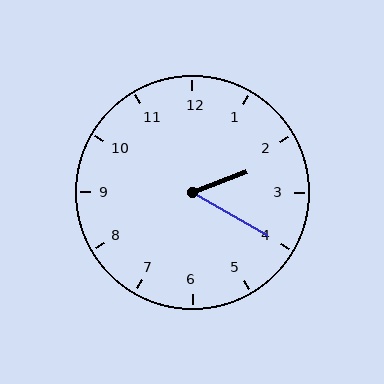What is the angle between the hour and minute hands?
Approximately 50 degrees.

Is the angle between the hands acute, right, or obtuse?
It is acute.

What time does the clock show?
2:20.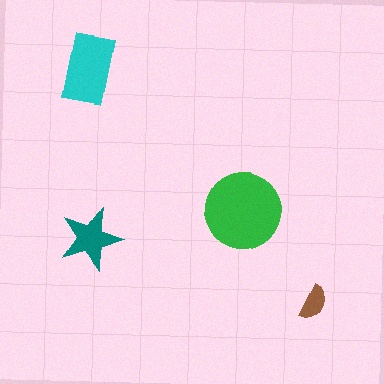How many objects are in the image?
There are 4 objects in the image.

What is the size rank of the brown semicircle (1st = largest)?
4th.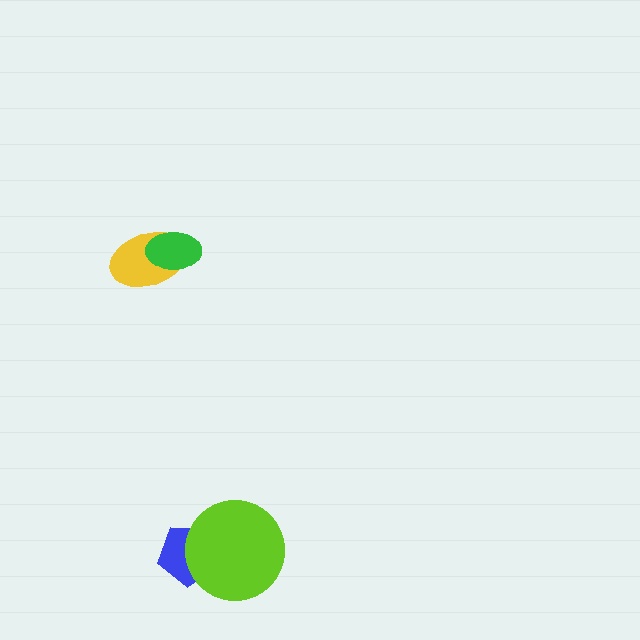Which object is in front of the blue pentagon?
The lime circle is in front of the blue pentagon.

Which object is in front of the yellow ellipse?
The green ellipse is in front of the yellow ellipse.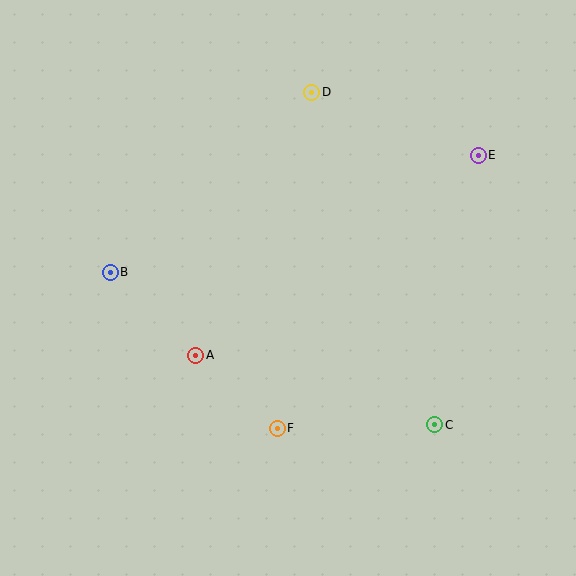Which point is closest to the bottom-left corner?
Point A is closest to the bottom-left corner.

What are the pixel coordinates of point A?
Point A is at (196, 355).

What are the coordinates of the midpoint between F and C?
The midpoint between F and C is at (356, 427).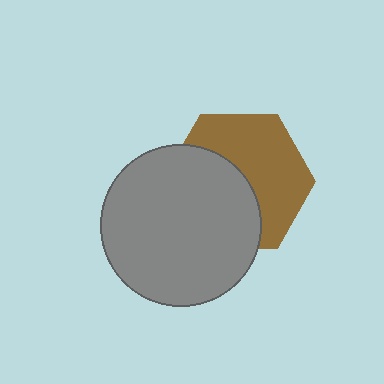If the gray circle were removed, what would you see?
You would see the complete brown hexagon.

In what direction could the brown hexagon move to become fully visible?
The brown hexagon could move toward the upper-right. That would shift it out from behind the gray circle entirely.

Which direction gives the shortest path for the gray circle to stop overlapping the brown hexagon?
Moving toward the lower-left gives the shortest separation.